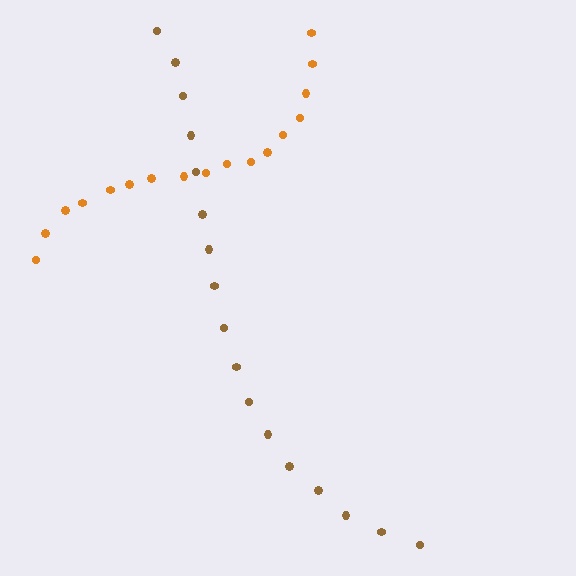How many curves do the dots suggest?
There are 2 distinct paths.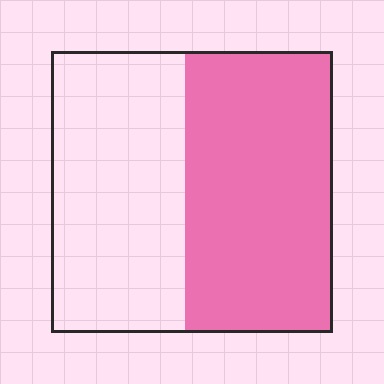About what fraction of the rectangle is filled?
About one half (1/2).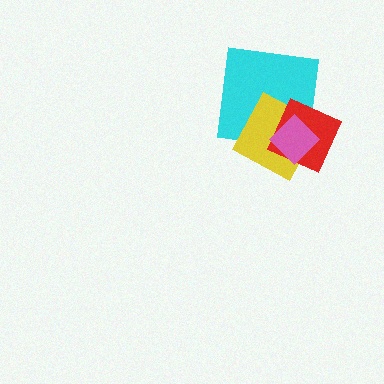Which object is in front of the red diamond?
The pink diamond is in front of the red diamond.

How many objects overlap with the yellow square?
3 objects overlap with the yellow square.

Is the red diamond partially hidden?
Yes, it is partially covered by another shape.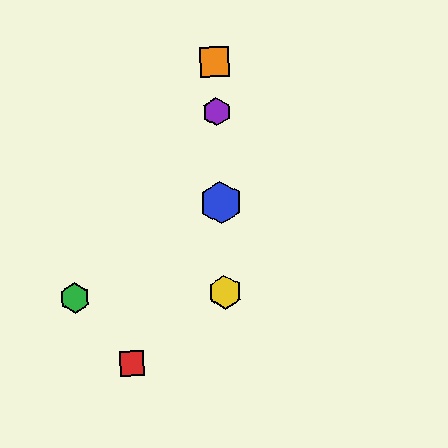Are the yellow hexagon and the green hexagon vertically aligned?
No, the yellow hexagon is at x≈225 and the green hexagon is at x≈75.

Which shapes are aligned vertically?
The blue hexagon, the yellow hexagon, the purple hexagon, the orange square are aligned vertically.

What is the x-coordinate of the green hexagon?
The green hexagon is at x≈75.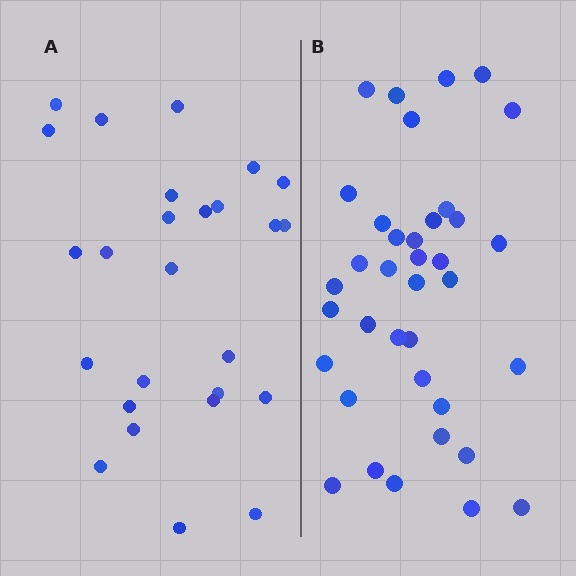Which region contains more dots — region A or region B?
Region B (the right region) has more dots.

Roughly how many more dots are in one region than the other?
Region B has roughly 12 or so more dots than region A.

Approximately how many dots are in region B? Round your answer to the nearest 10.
About 40 dots. (The exact count is 37, which rounds to 40.)